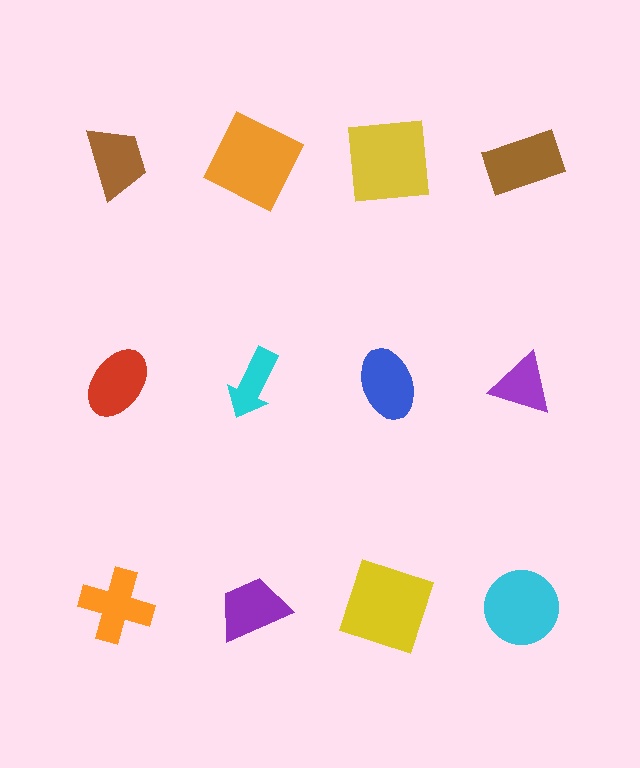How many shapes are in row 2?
4 shapes.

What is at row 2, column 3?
A blue ellipse.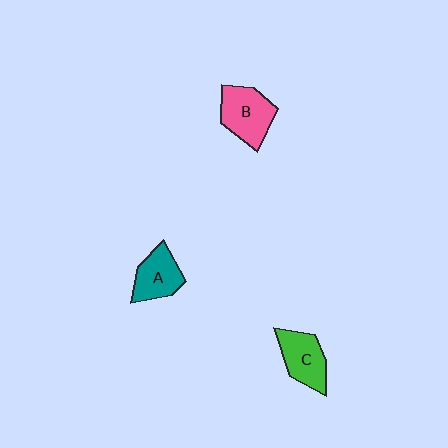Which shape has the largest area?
Shape B (pink).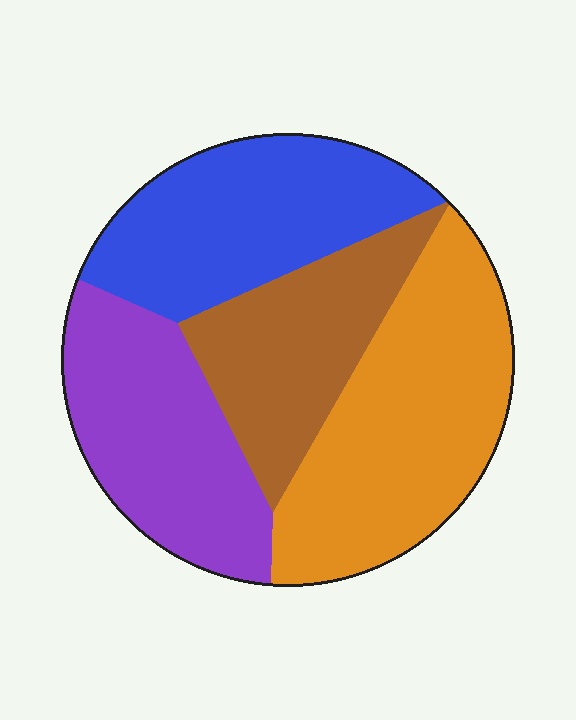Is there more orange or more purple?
Orange.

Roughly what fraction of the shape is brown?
Brown takes up about one fifth (1/5) of the shape.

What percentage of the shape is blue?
Blue takes up about one quarter (1/4) of the shape.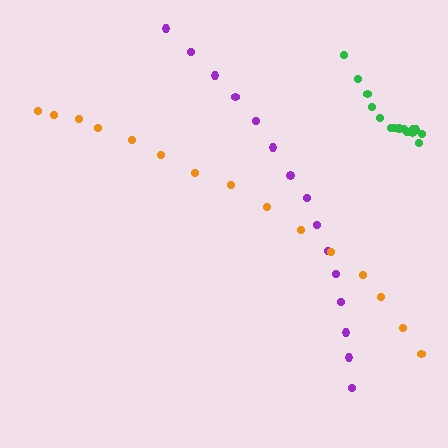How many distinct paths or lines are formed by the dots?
There are 3 distinct paths.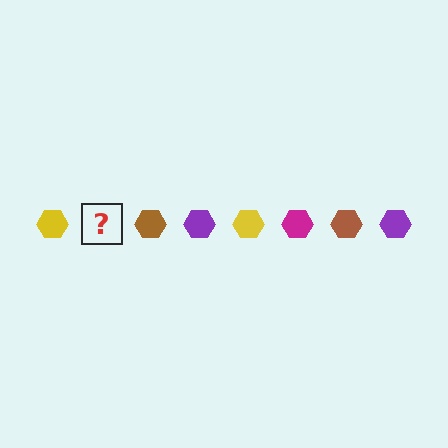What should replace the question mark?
The question mark should be replaced with a magenta hexagon.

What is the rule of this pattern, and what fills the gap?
The rule is that the pattern cycles through yellow, magenta, brown, purple hexagons. The gap should be filled with a magenta hexagon.